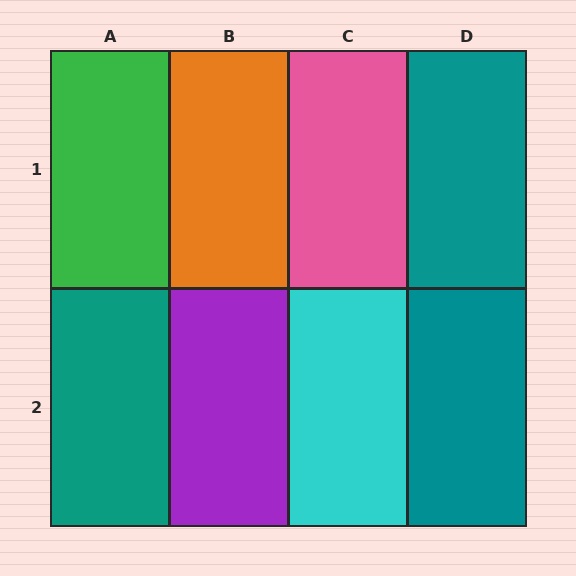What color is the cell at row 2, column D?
Teal.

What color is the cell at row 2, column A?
Teal.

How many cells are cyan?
1 cell is cyan.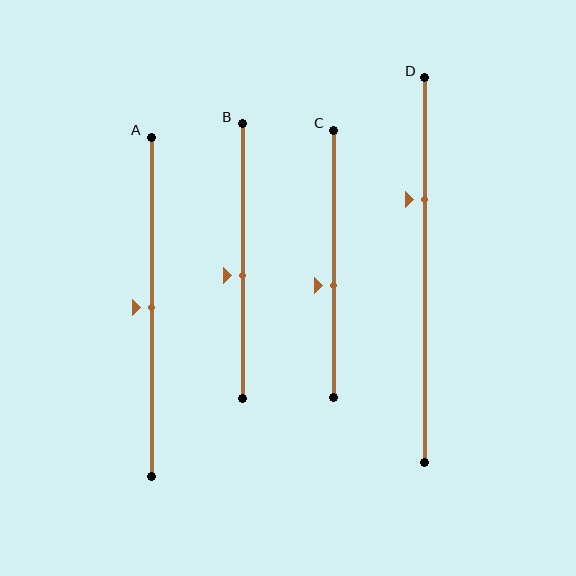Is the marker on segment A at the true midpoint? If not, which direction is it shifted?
Yes, the marker on segment A is at the true midpoint.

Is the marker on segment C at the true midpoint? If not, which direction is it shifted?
No, the marker on segment C is shifted downward by about 8% of the segment length.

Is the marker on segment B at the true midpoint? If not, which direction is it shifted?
No, the marker on segment B is shifted downward by about 5% of the segment length.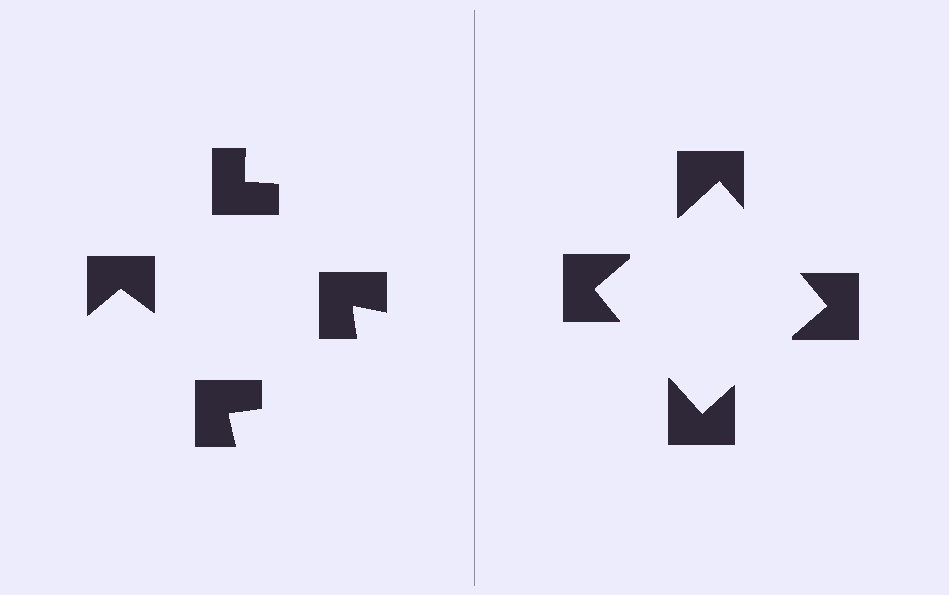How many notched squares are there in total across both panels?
8 — 4 on each side.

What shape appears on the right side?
An illusory square.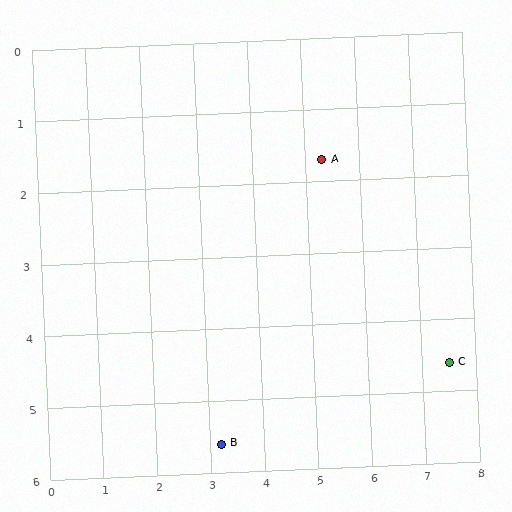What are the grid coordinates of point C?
Point C is at approximately (7.5, 4.6).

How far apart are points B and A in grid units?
Points B and A are about 4.4 grid units apart.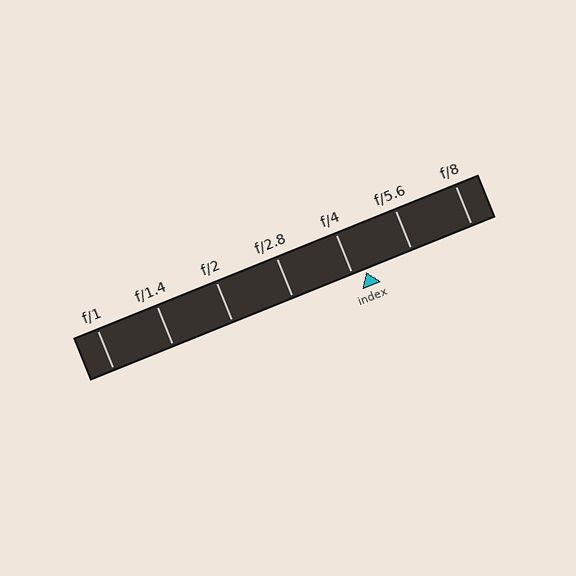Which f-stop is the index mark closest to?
The index mark is closest to f/4.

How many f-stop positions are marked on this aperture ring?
There are 7 f-stop positions marked.